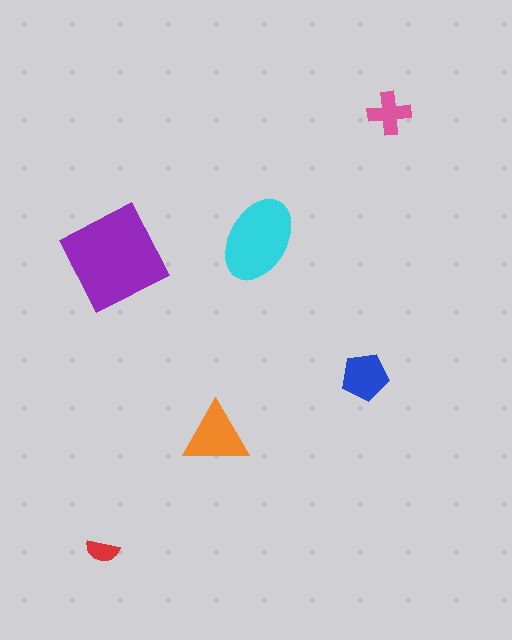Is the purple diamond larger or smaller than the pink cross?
Larger.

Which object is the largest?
The purple diamond.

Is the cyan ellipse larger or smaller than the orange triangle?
Larger.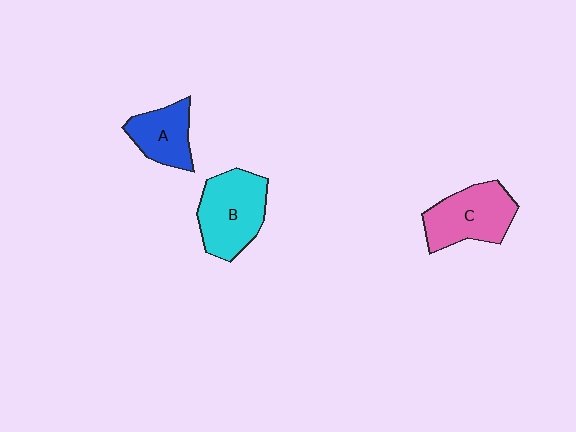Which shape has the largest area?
Shape B (cyan).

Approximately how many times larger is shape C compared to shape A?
Approximately 1.4 times.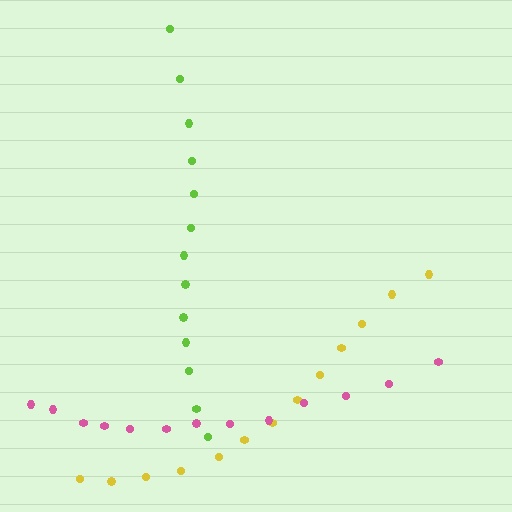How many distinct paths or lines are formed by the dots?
There are 3 distinct paths.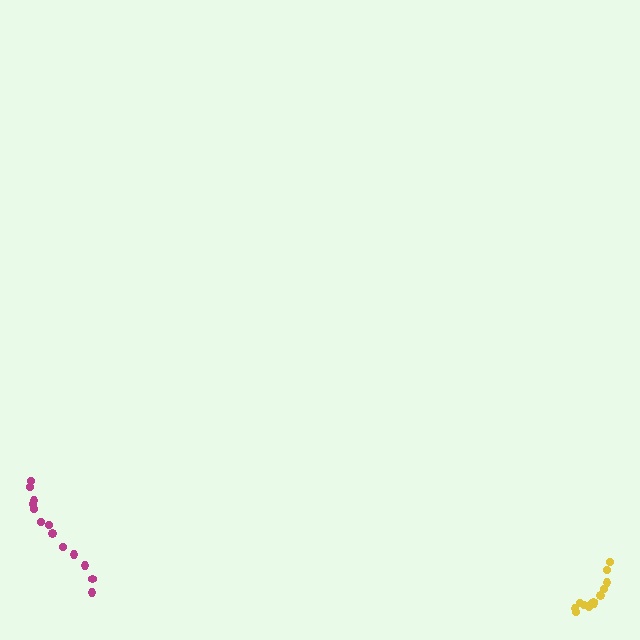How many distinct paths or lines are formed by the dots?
There are 2 distinct paths.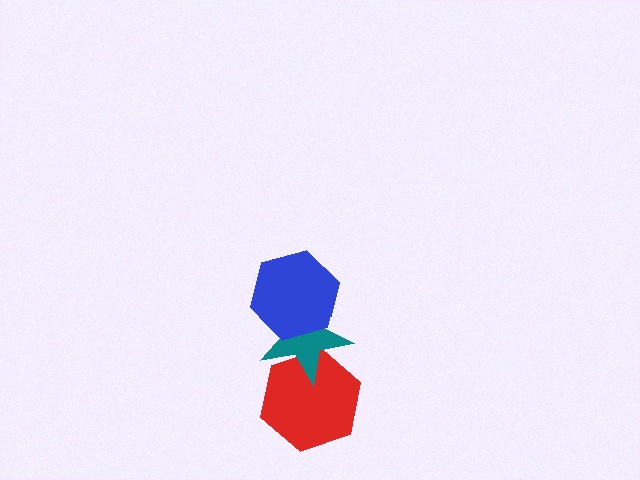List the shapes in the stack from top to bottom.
From top to bottom: the blue hexagon, the teal star, the red hexagon.